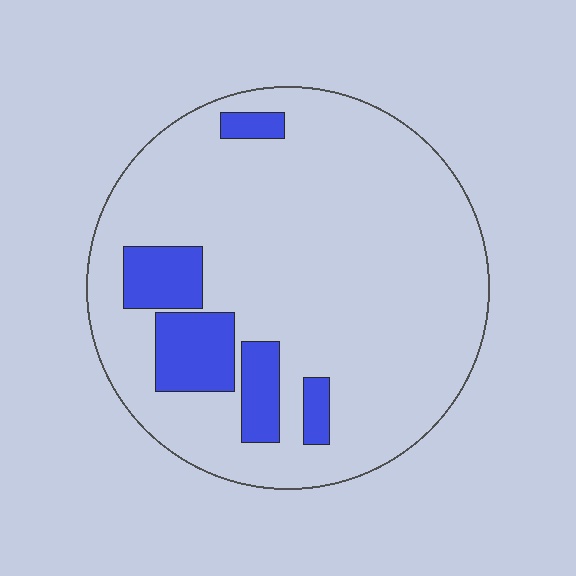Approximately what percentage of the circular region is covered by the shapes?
Approximately 15%.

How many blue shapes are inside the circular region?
5.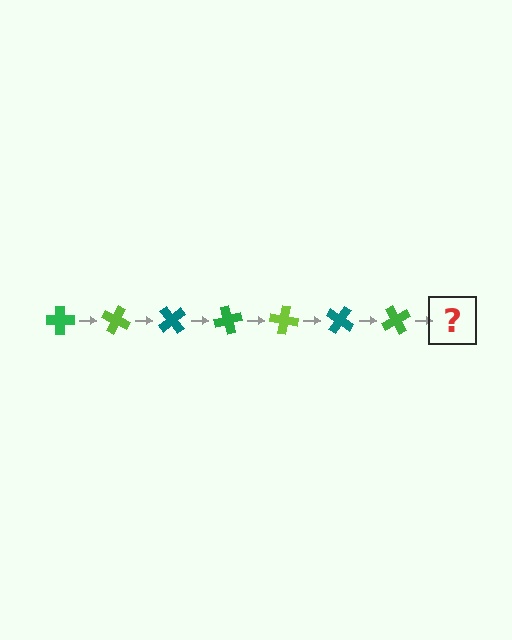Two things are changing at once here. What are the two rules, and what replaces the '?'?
The two rules are that it rotates 25 degrees each step and the color cycles through green, lime, and teal. The '?' should be a lime cross, rotated 175 degrees from the start.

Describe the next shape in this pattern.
It should be a lime cross, rotated 175 degrees from the start.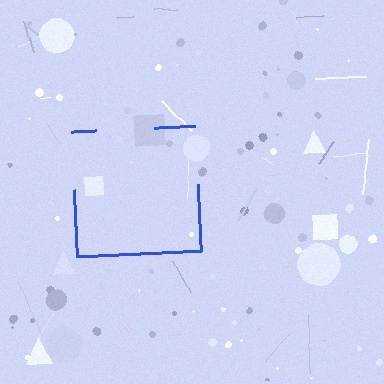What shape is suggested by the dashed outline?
The dashed outline suggests a square.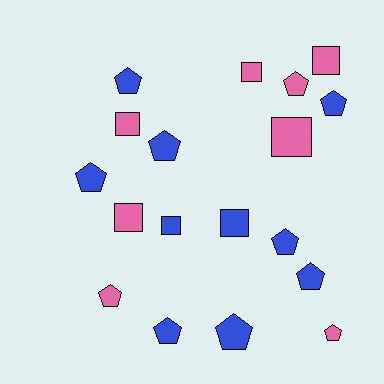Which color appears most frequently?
Blue, with 10 objects.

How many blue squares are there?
There are 2 blue squares.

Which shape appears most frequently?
Pentagon, with 11 objects.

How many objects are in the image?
There are 18 objects.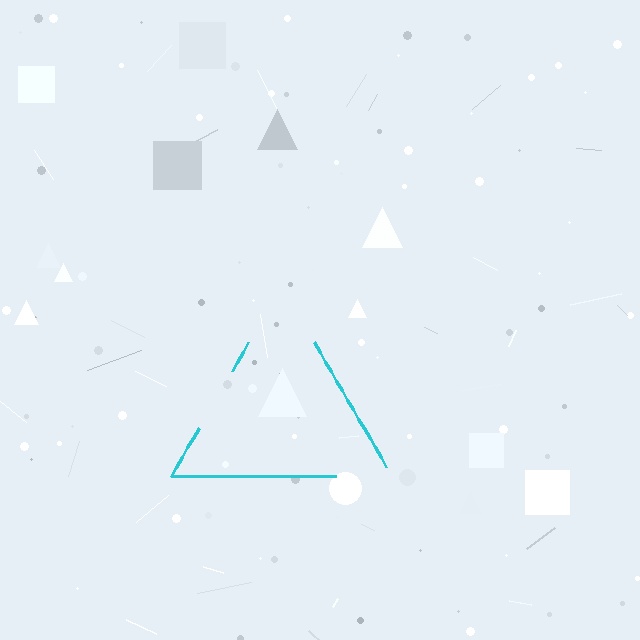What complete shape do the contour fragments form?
The contour fragments form a triangle.